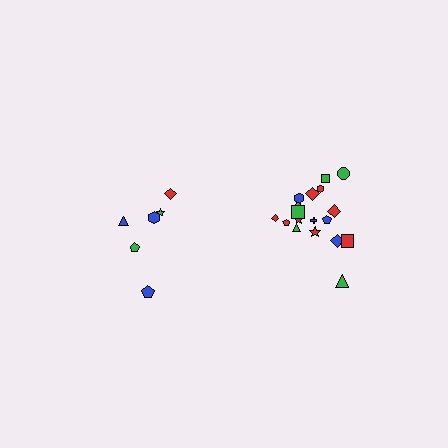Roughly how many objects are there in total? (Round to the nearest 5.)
Roughly 25 objects in total.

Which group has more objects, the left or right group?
The right group.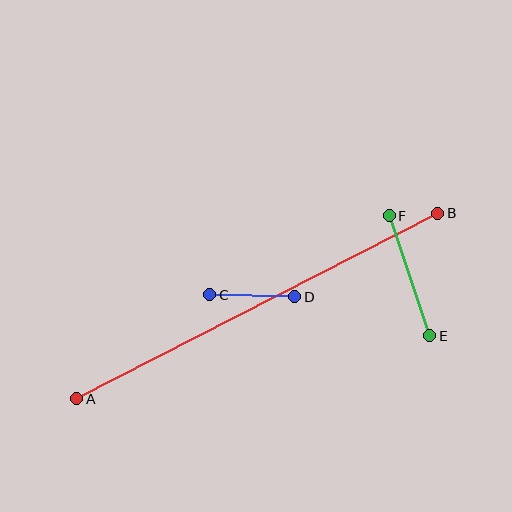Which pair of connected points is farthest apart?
Points A and B are farthest apart.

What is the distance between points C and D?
The distance is approximately 85 pixels.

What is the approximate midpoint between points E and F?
The midpoint is at approximately (409, 276) pixels.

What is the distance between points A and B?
The distance is approximately 406 pixels.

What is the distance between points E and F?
The distance is approximately 127 pixels.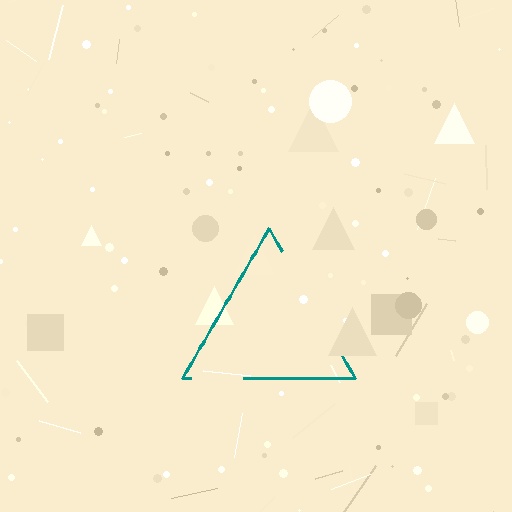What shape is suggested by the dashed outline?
The dashed outline suggests a triangle.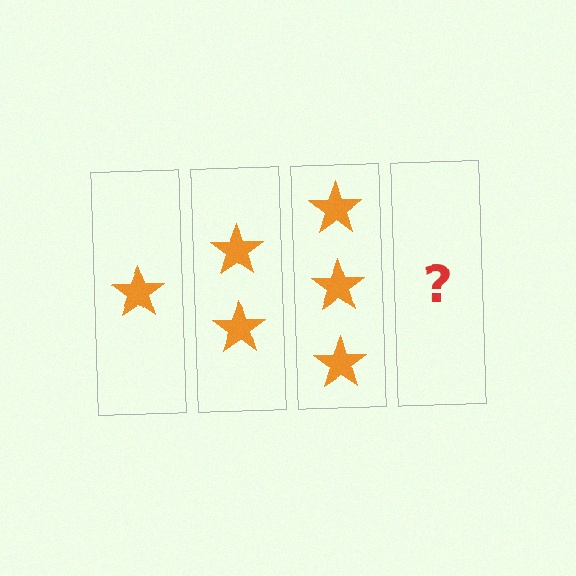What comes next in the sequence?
The next element should be 4 stars.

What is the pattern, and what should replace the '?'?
The pattern is that each step adds one more star. The '?' should be 4 stars.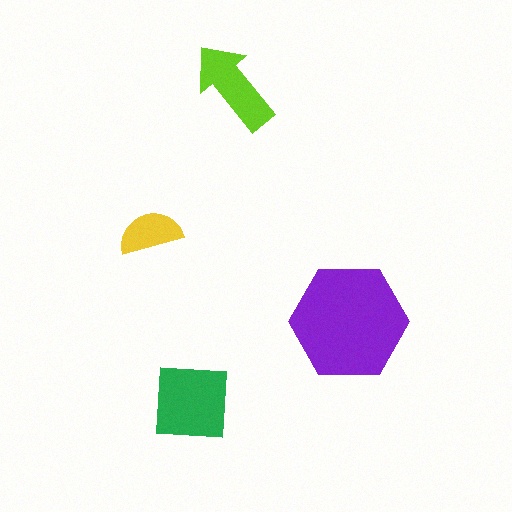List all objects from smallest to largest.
The yellow semicircle, the lime arrow, the green square, the purple hexagon.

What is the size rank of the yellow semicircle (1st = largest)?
4th.